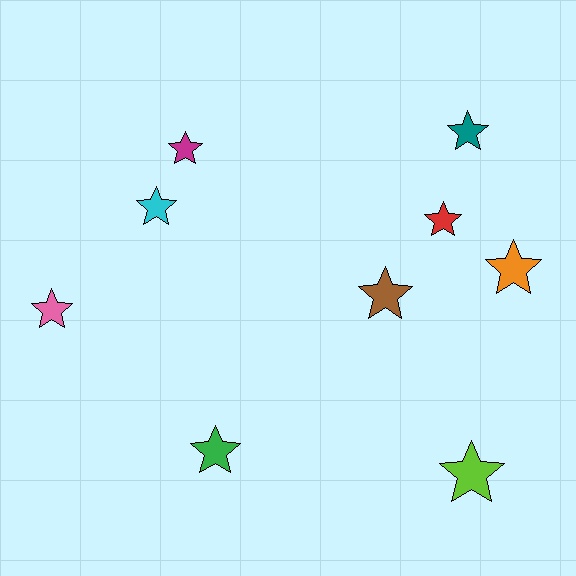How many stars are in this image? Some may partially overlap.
There are 9 stars.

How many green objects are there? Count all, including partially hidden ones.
There is 1 green object.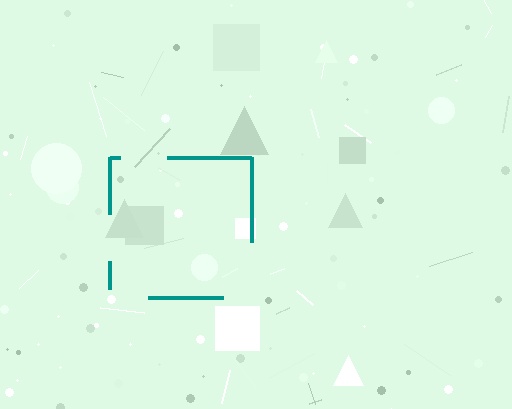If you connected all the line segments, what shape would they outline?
They would outline a square.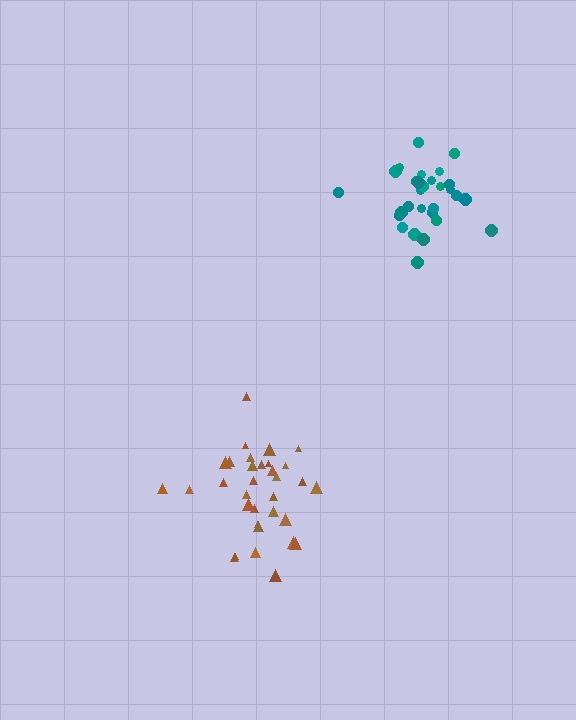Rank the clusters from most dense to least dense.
teal, brown.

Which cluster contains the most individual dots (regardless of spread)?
Brown (33).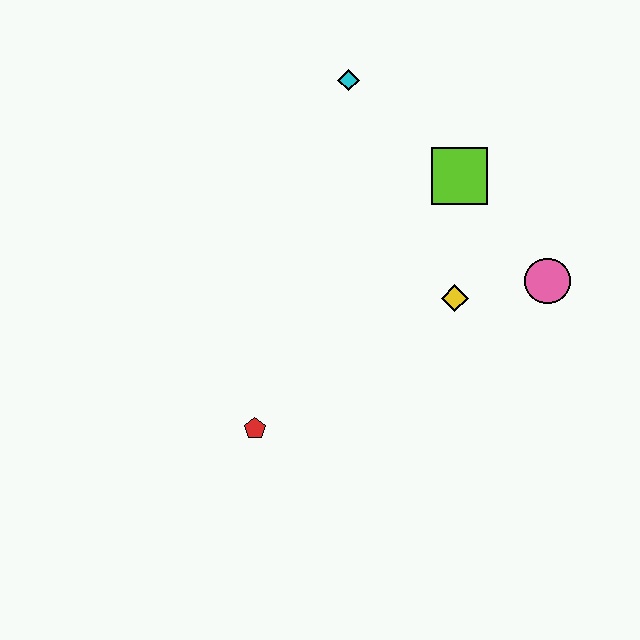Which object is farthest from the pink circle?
The red pentagon is farthest from the pink circle.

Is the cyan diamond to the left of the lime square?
Yes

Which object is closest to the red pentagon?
The yellow diamond is closest to the red pentagon.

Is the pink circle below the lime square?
Yes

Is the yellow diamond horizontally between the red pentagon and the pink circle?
Yes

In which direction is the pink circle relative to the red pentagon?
The pink circle is to the right of the red pentagon.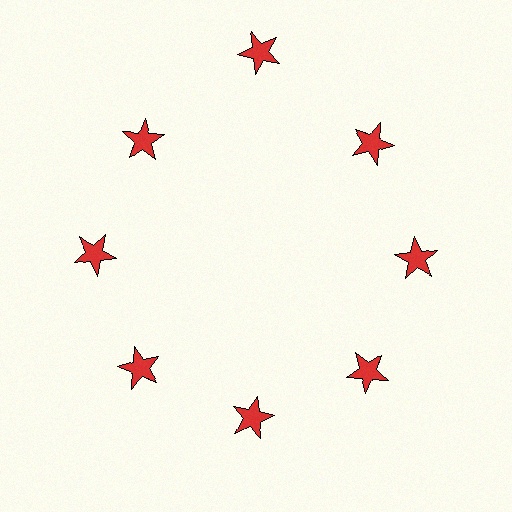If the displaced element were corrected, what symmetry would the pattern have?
It would have 8-fold rotational symmetry — the pattern would map onto itself every 45 degrees.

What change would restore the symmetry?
The symmetry would be restored by moving it inward, back onto the ring so that all 8 stars sit at equal angles and equal distance from the center.